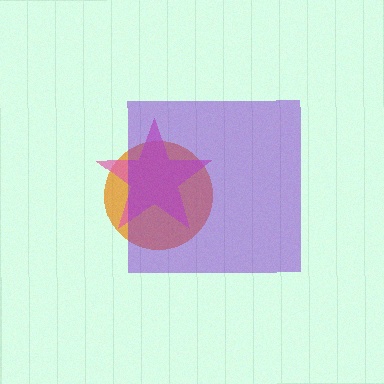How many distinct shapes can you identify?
There are 3 distinct shapes: an orange circle, a pink star, a purple square.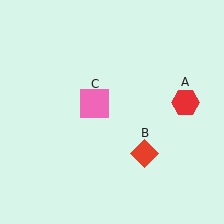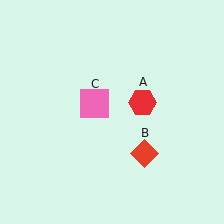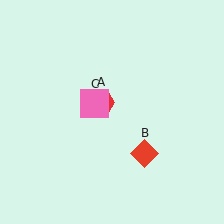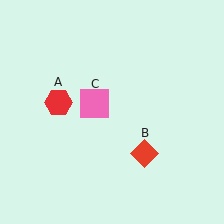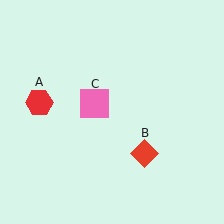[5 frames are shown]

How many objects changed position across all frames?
1 object changed position: red hexagon (object A).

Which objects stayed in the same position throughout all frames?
Red diamond (object B) and pink square (object C) remained stationary.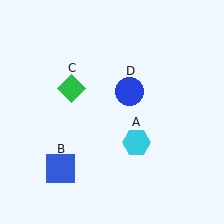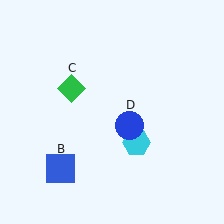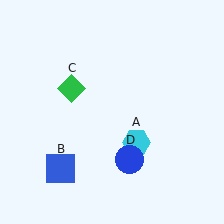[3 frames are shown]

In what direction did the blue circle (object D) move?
The blue circle (object D) moved down.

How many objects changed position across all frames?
1 object changed position: blue circle (object D).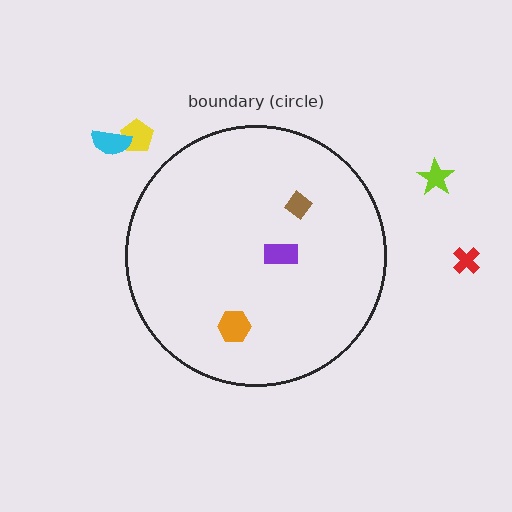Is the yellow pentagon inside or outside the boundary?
Outside.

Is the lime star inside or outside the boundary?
Outside.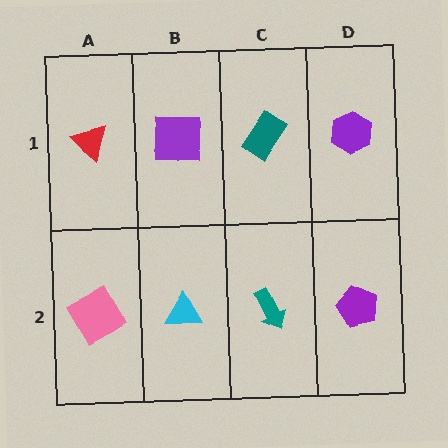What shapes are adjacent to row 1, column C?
A teal arrow (row 2, column C), a purple square (row 1, column B), a purple hexagon (row 1, column D).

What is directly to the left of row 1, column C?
A purple square.